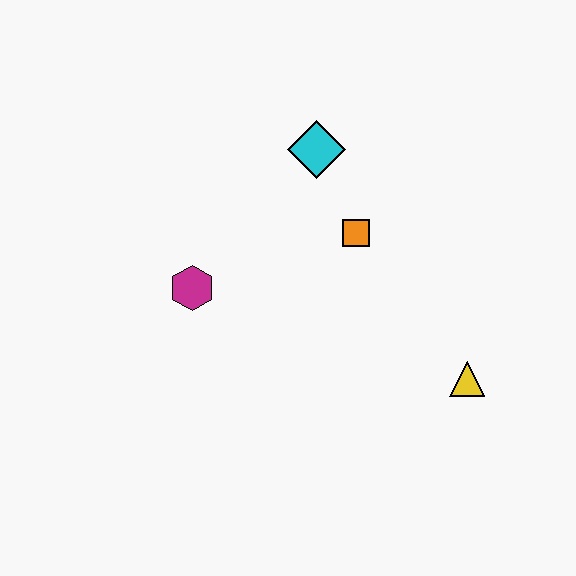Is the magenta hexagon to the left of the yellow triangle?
Yes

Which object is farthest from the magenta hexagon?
The yellow triangle is farthest from the magenta hexagon.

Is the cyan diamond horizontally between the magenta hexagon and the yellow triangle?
Yes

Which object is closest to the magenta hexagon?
The orange square is closest to the magenta hexagon.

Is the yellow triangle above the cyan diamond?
No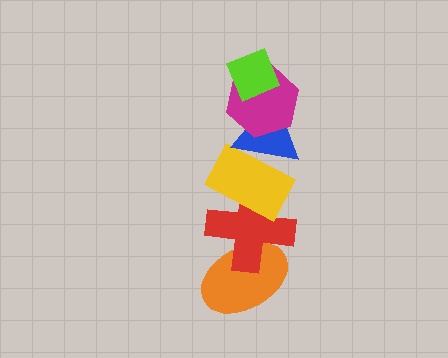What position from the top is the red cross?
The red cross is 5th from the top.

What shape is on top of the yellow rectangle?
The blue triangle is on top of the yellow rectangle.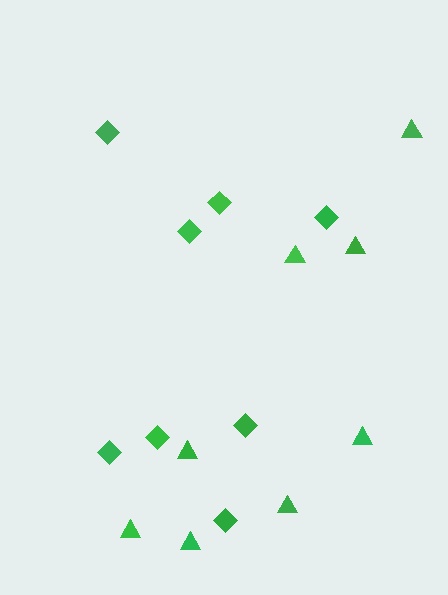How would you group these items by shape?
There are 2 groups: one group of diamonds (8) and one group of triangles (8).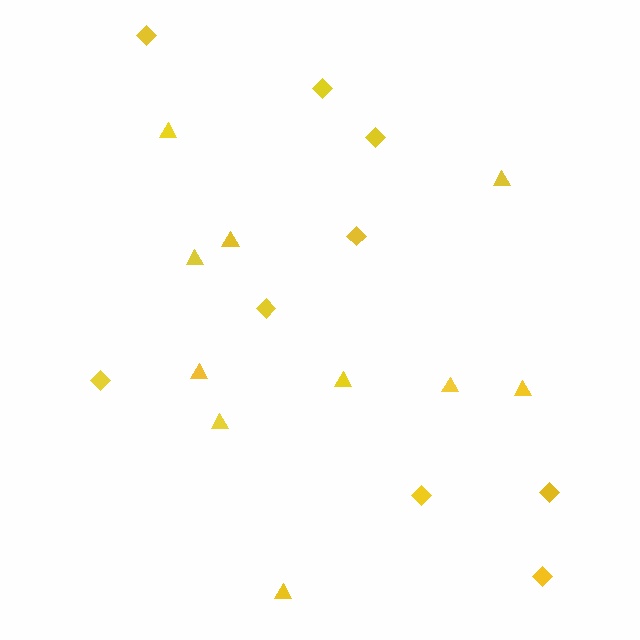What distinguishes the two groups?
There are 2 groups: one group of triangles (10) and one group of diamonds (9).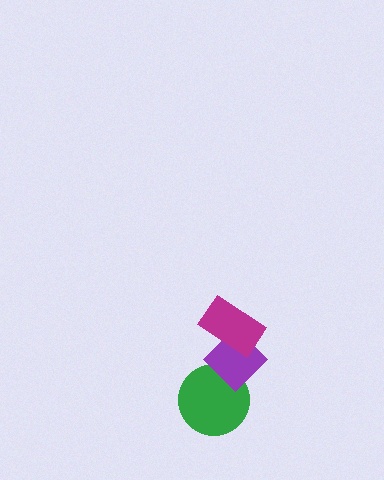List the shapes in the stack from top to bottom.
From top to bottom: the magenta rectangle, the purple diamond, the green circle.